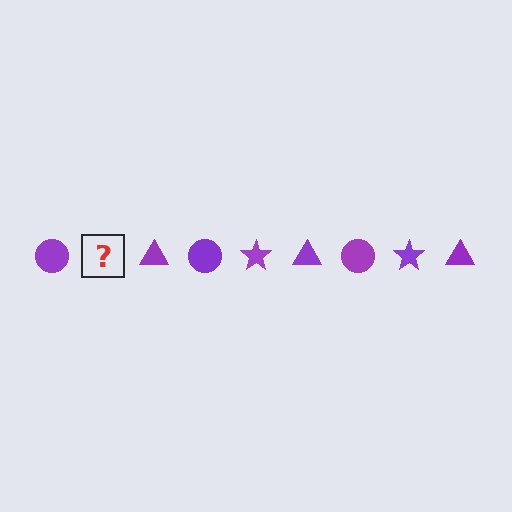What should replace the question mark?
The question mark should be replaced with a purple star.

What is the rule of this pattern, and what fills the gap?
The rule is that the pattern cycles through circle, star, triangle shapes in purple. The gap should be filled with a purple star.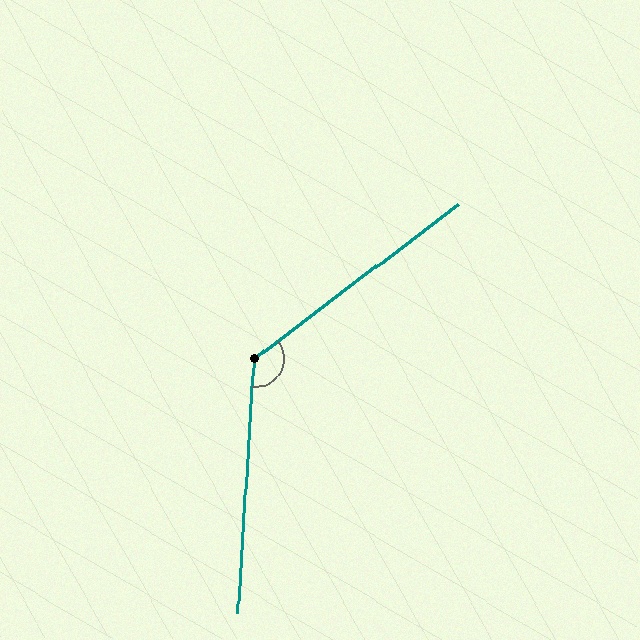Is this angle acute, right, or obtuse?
It is obtuse.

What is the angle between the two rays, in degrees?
Approximately 131 degrees.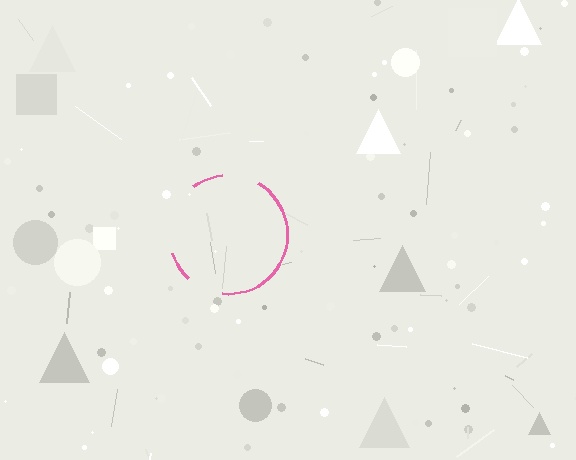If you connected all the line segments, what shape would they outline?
They would outline a circle.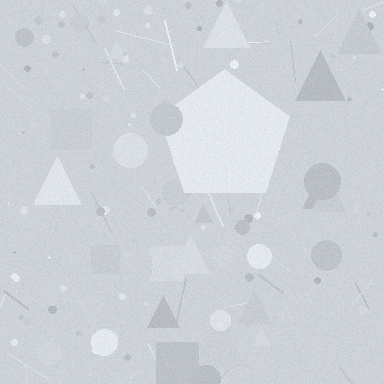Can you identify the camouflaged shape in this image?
The camouflaged shape is a pentagon.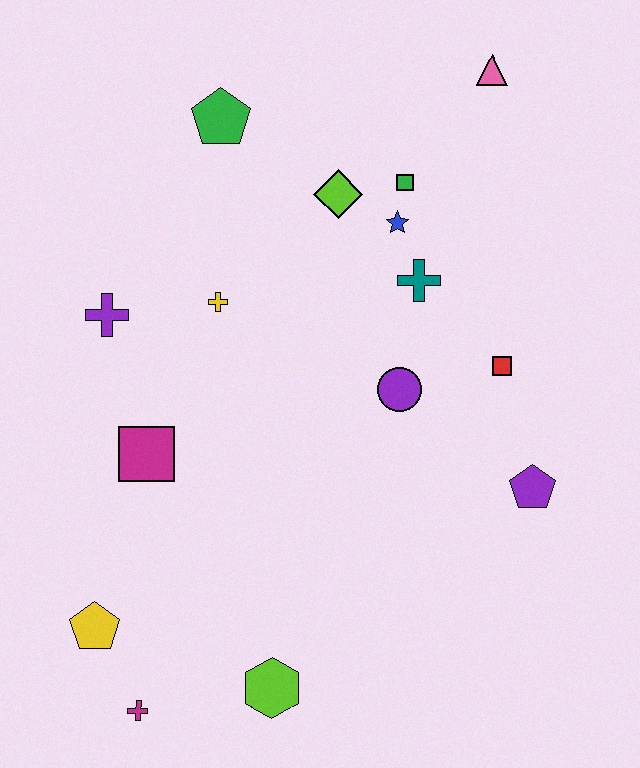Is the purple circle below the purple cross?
Yes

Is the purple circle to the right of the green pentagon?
Yes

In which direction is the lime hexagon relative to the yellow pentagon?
The lime hexagon is to the right of the yellow pentagon.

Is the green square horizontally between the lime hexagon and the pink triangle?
Yes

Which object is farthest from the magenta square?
The pink triangle is farthest from the magenta square.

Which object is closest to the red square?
The purple circle is closest to the red square.